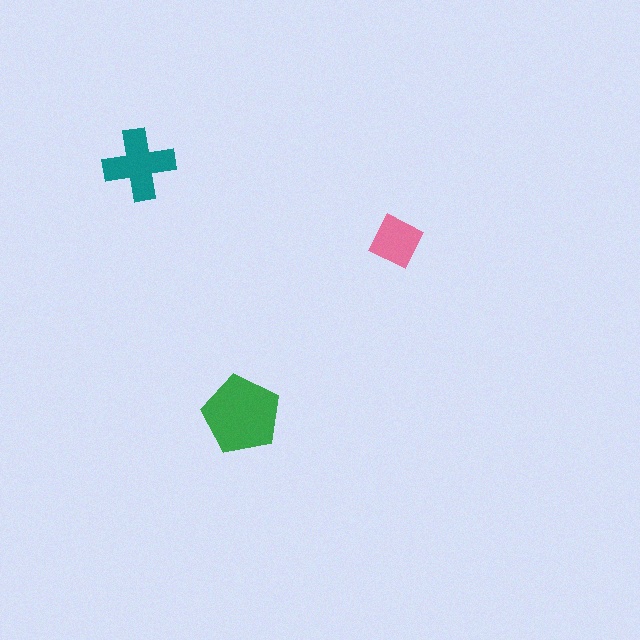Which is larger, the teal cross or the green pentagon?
The green pentagon.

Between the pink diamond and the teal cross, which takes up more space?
The teal cross.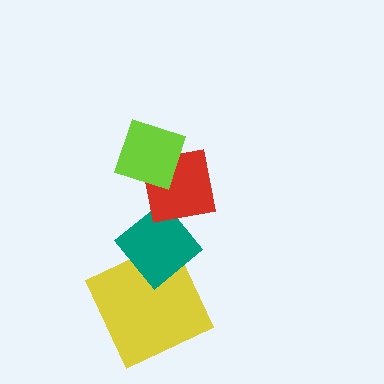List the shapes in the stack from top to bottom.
From top to bottom: the lime diamond, the red square, the teal diamond, the yellow square.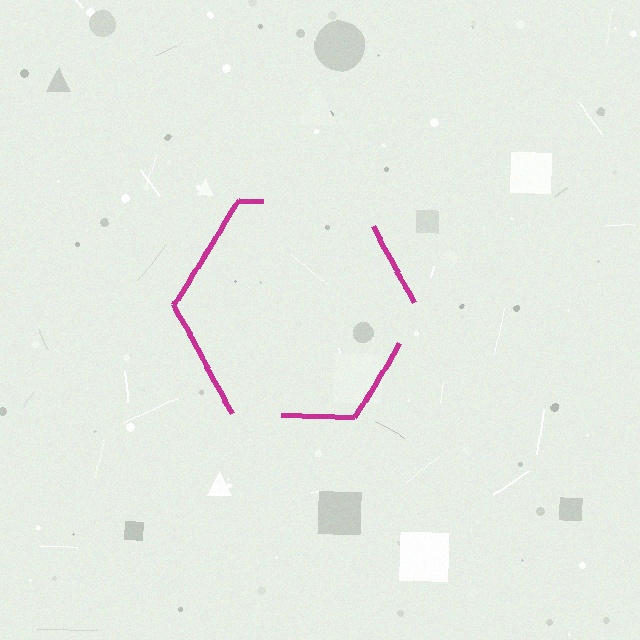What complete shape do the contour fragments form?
The contour fragments form a hexagon.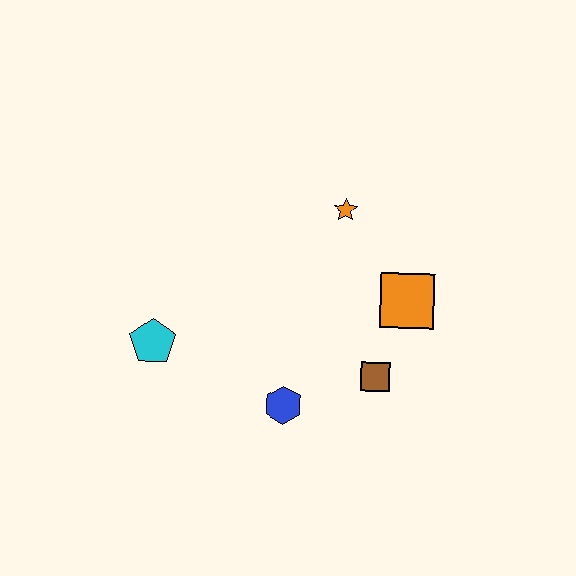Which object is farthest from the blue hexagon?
The orange star is farthest from the blue hexagon.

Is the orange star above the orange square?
Yes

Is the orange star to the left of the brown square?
Yes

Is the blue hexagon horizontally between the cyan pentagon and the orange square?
Yes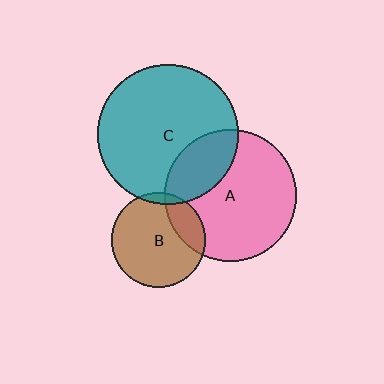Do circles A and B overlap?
Yes.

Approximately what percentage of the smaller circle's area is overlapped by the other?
Approximately 20%.